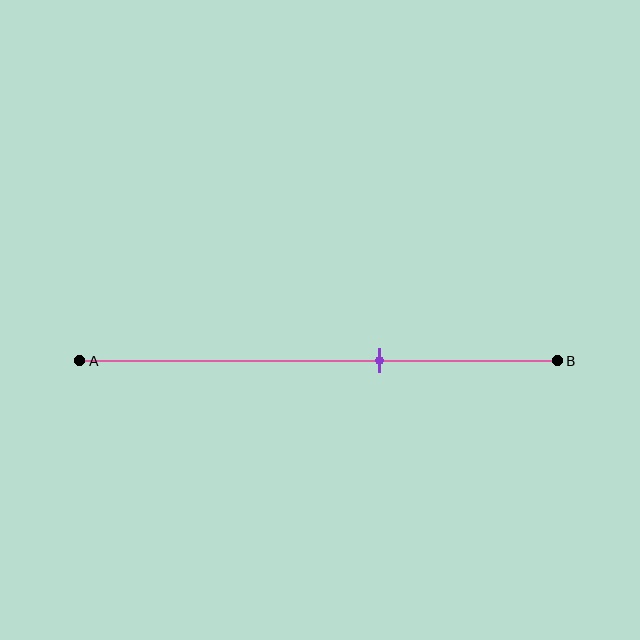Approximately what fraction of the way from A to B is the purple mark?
The purple mark is approximately 65% of the way from A to B.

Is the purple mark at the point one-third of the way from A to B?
No, the mark is at about 65% from A, not at the 33% one-third point.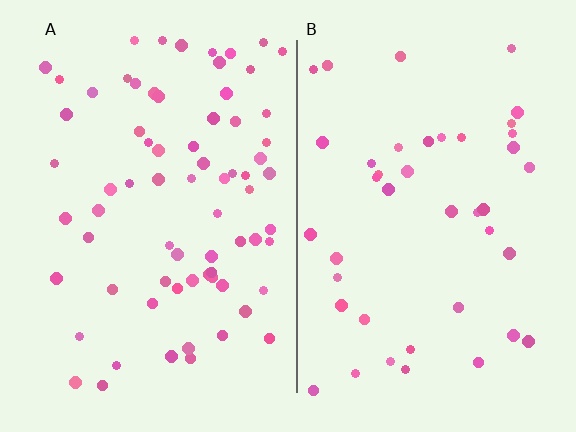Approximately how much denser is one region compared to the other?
Approximately 1.7× — region A over region B.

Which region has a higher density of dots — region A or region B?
A (the left).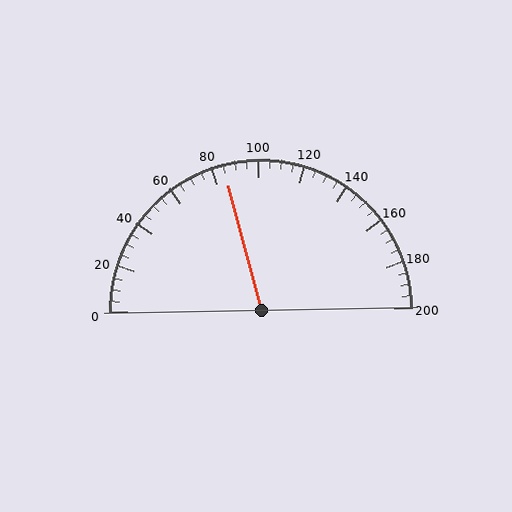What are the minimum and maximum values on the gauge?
The gauge ranges from 0 to 200.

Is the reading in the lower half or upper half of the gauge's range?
The reading is in the lower half of the range (0 to 200).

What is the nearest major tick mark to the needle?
The nearest major tick mark is 80.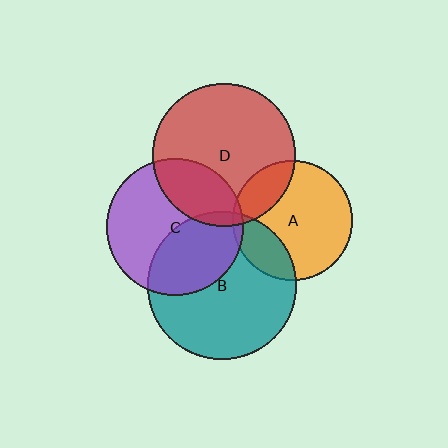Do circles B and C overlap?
Yes.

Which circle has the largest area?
Circle B (teal).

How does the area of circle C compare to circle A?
Approximately 1.3 times.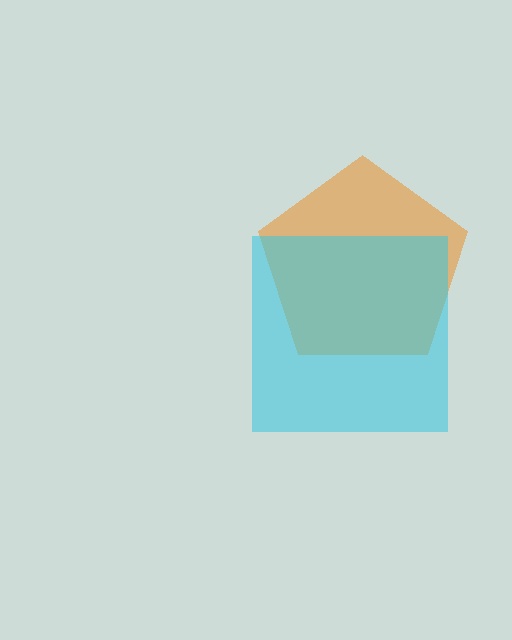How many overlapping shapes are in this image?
There are 2 overlapping shapes in the image.